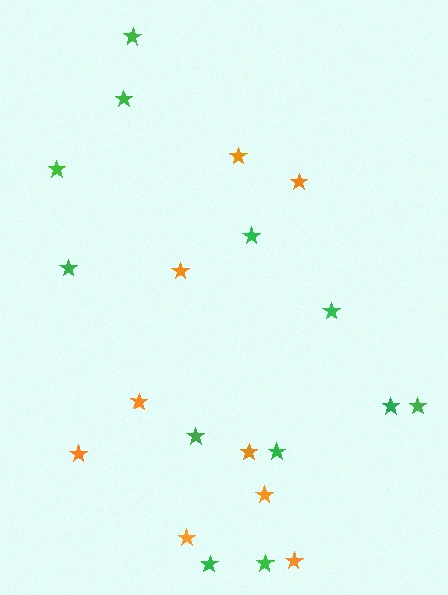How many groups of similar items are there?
There are 2 groups: one group of orange stars (9) and one group of green stars (12).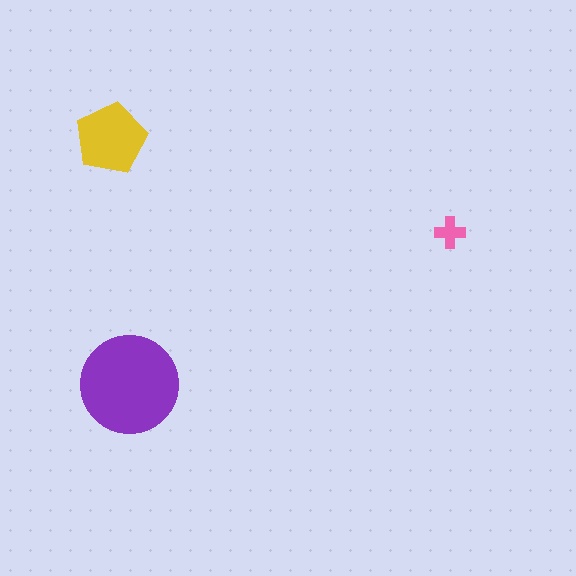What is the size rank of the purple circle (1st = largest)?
1st.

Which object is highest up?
The yellow pentagon is topmost.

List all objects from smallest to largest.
The pink cross, the yellow pentagon, the purple circle.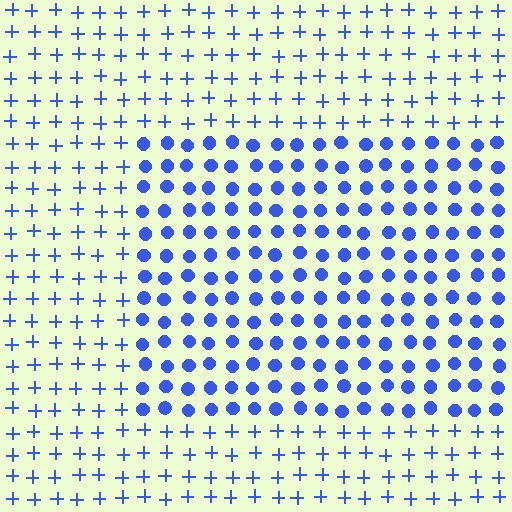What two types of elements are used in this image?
The image uses circles inside the rectangle region and plus signs outside it.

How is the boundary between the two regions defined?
The boundary is defined by a change in element shape: circles inside vs. plus signs outside. All elements share the same color and spacing.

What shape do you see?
I see a rectangle.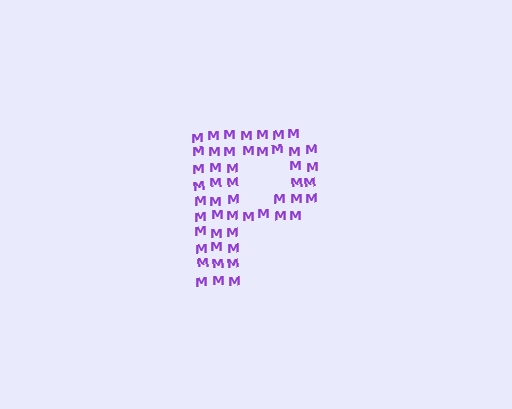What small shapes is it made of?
It is made of small letter M's.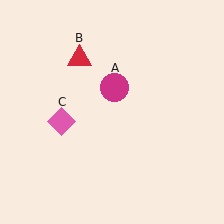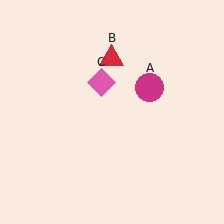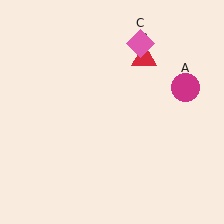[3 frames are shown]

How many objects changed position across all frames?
3 objects changed position: magenta circle (object A), red triangle (object B), pink diamond (object C).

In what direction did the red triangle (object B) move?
The red triangle (object B) moved right.